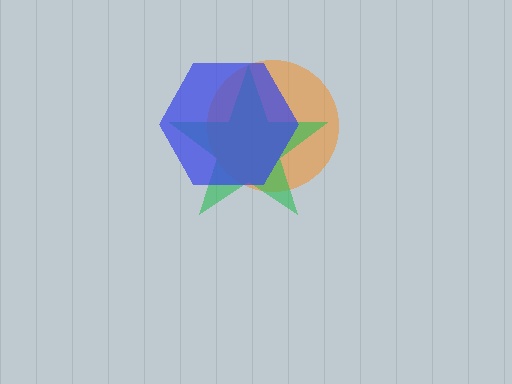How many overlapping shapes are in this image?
There are 3 overlapping shapes in the image.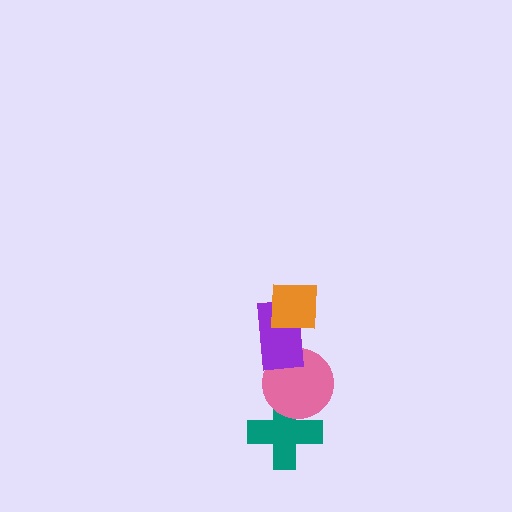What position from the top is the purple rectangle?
The purple rectangle is 2nd from the top.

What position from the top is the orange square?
The orange square is 1st from the top.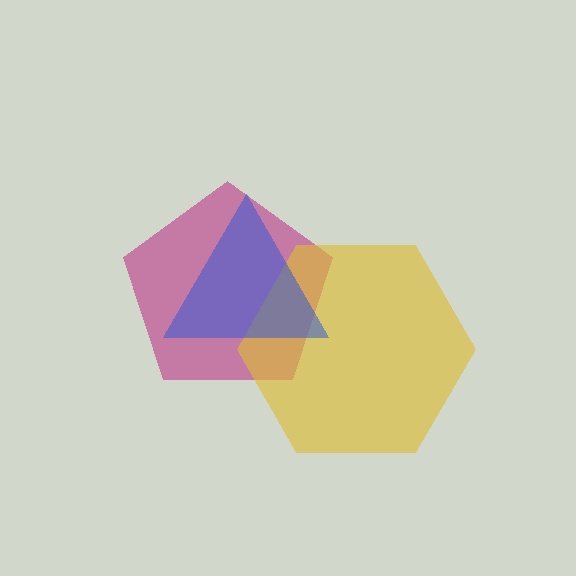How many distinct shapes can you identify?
There are 3 distinct shapes: a magenta pentagon, a yellow hexagon, a blue triangle.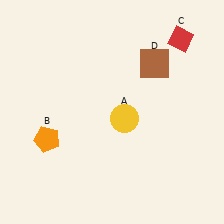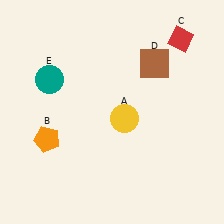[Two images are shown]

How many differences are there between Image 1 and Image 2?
There is 1 difference between the two images.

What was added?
A teal circle (E) was added in Image 2.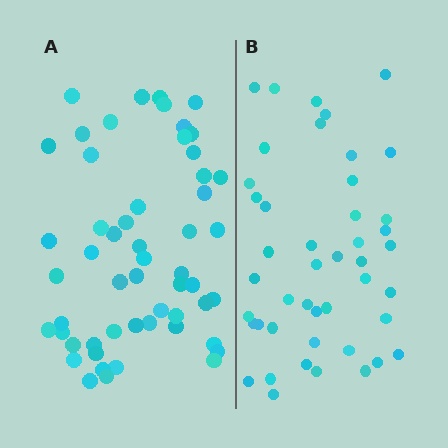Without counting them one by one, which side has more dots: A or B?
Region A (the left region) has more dots.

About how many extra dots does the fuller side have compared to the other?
Region A has roughly 8 or so more dots than region B.